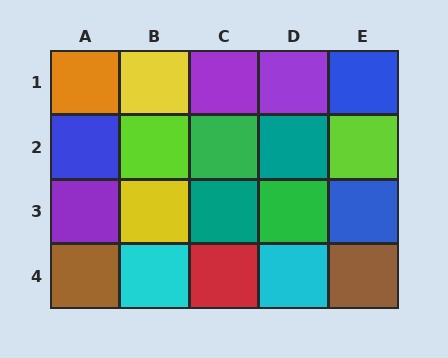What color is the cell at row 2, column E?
Lime.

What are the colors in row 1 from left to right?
Orange, yellow, purple, purple, blue.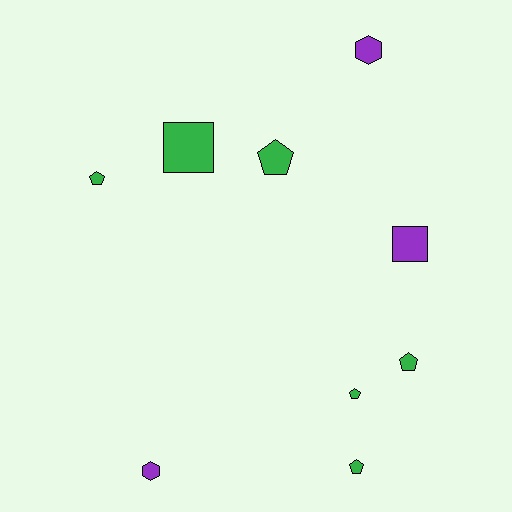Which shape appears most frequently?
Pentagon, with 5 objects.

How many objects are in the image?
There are 9 objects.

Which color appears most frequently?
Green, with 6 objects.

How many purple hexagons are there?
There are 2 purple hexagons.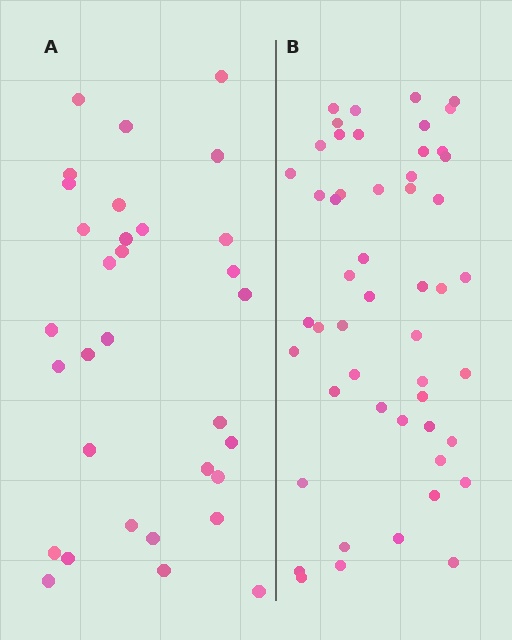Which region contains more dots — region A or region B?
Region B (the right region) has more dots.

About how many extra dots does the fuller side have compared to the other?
Region B has approximately 20 more dots than region A.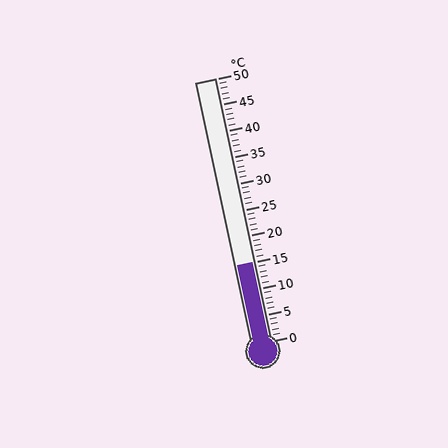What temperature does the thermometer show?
The thermometer shows approximately 15°C.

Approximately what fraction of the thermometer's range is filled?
The thermometer is filled to approximately 30% of its range.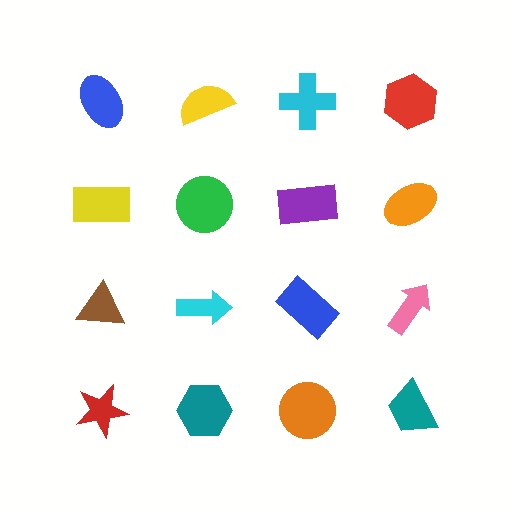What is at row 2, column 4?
An orange ellipse.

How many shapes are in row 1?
4 shapes.